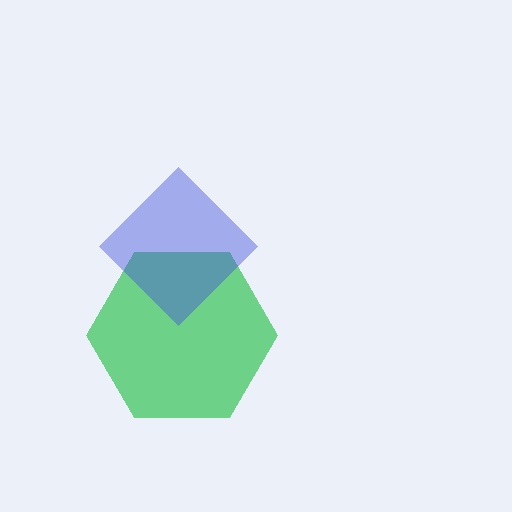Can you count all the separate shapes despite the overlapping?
Yes, there are 2 separate shapes.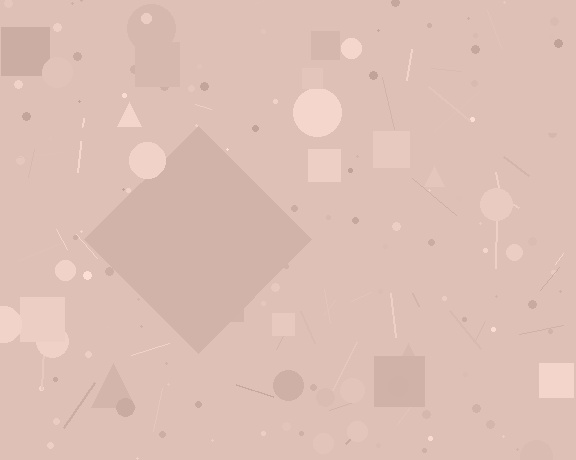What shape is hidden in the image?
A diamond is hidden in the image.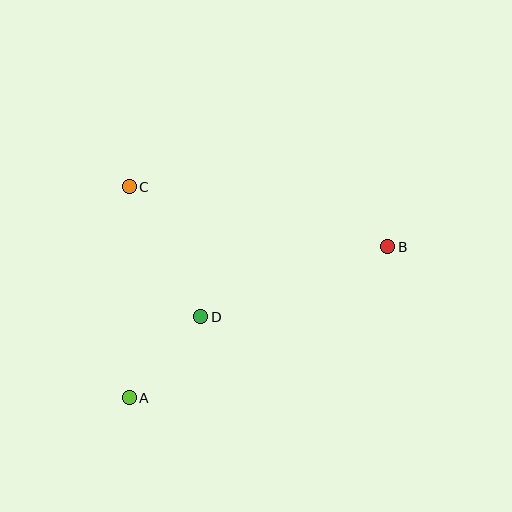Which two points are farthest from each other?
Points A and B are farthest from each other.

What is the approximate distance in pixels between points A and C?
The distance between A and C is approximately 211 pixels.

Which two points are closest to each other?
Points A and D are closest to each other.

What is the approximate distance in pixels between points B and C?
The distance between B and C is approximately 265 pixels.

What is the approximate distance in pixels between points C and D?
The distance between C and D is approximately 149 pixels.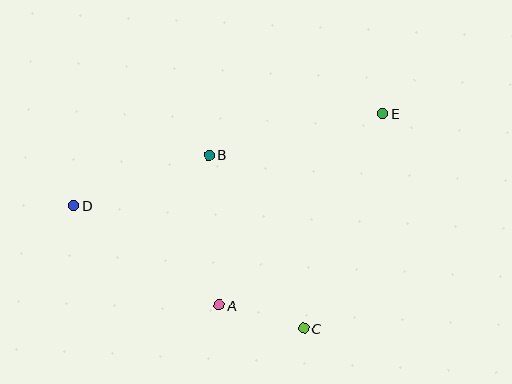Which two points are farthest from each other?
Points D and E are farthest from each other.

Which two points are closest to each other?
Points A and C are closest to each other.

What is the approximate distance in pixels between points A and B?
The distance between A and B is approximately 151 pixels.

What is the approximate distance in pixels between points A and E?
The distance between A and E is approximately 252 pixels.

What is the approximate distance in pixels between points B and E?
The distance between B and E is approximately 179 pixels.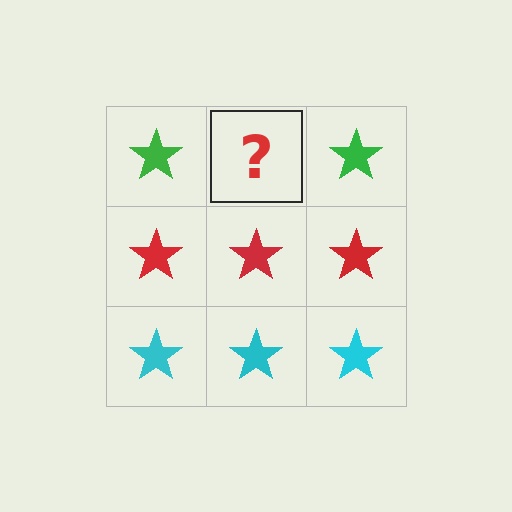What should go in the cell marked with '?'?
The missing cell should contain a green star.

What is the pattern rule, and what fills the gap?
The rule is that each row has a consistent color. The gap should be filled with a green star.